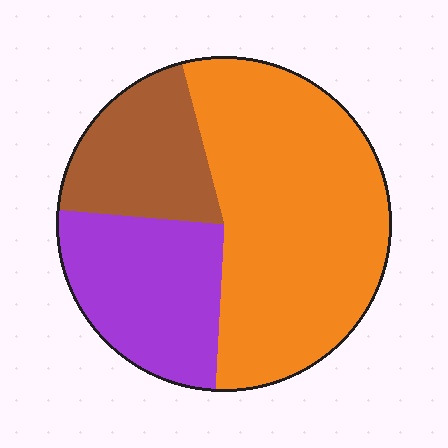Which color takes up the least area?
Brown, at roughly 20%.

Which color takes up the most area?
Orange, at roughly 55%.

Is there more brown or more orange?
Orange.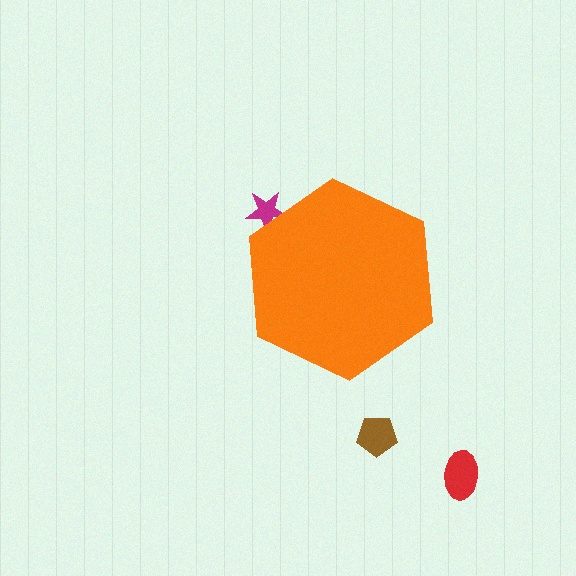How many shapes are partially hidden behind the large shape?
1 shape is partially hidden.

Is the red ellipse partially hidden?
No, the red ellipse is fully visible.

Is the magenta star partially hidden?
Yes, the magenta star is partially hidden behind the orange hexagon.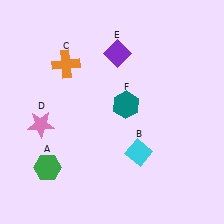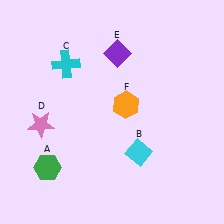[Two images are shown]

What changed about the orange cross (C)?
In Image 1, C is orange. In Image 2, it changed to cyan.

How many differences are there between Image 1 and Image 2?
There are 2 differences between the two images.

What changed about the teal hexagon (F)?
In Image 1, F is teal. In Image 2, it changed to orange.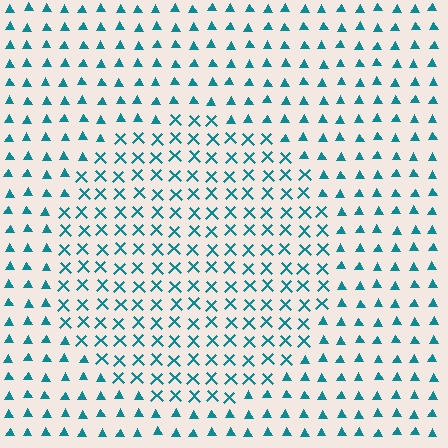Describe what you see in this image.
The image is filled with small teal elements arranged in a uniform grid. A circle-shaped region contains X marks, while the surrounding area contains triangles. The boundary is defined purely by the change in element shape.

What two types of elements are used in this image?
The image uses X marks inside the circle region and triangles outside it.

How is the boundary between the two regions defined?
The boundary is defined by a change in element shape: X marks inside vs. triangles outside. All elements share the same color and spacing.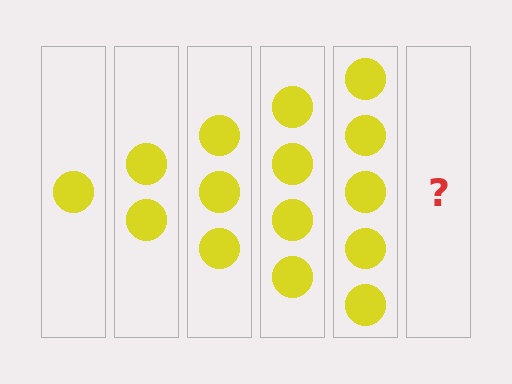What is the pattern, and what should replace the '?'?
The pattern is that each step adds one more circle. The '?' should be 6 circles.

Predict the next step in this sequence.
The next step is 6 circles.